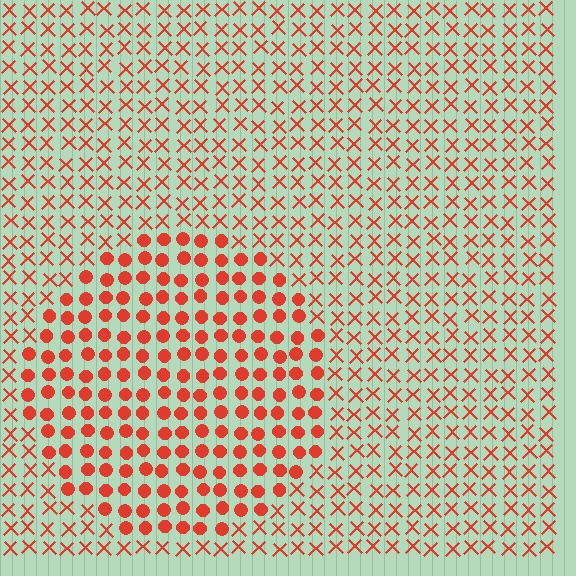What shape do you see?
I see a circle.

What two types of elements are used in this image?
The image uses circles inside the circle region and X marks outside it.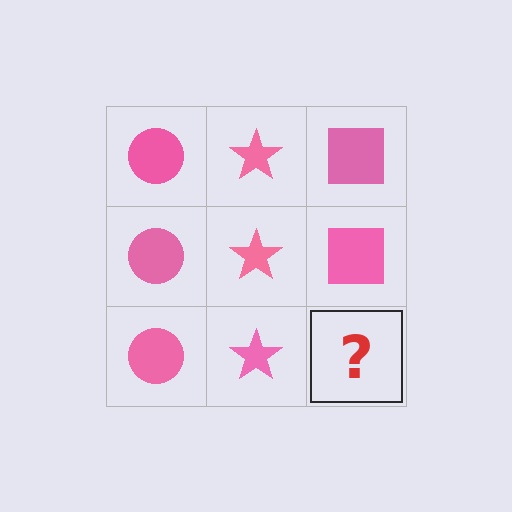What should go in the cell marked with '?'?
The missing cell should contain a pink square.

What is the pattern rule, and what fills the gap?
The rule is that each column has a consistent shape. The gap should be filled with a pink square.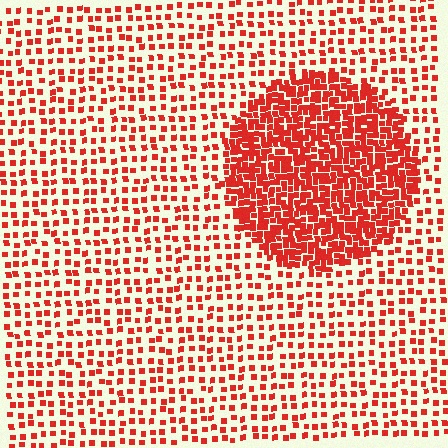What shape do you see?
I see a circle.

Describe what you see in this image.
The image contains small red elements arranged at two different densities. A circle-shaped region is visible where the elements are more densely packed than the surrounding area.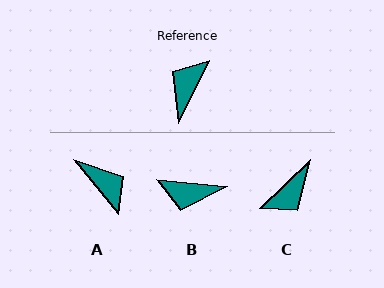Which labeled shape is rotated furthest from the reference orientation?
C, about 159 degrees away.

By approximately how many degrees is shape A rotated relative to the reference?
Approximately 115 degrees clockwise.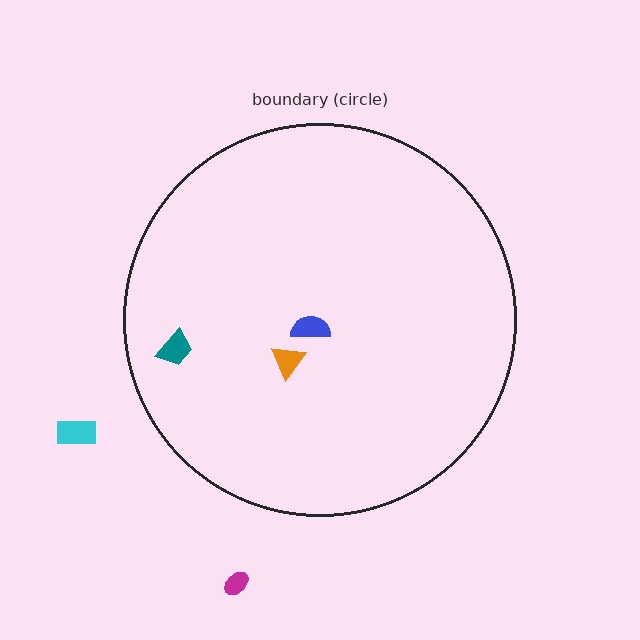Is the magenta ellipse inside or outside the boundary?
Outside.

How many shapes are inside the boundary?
3 inside, 2 outside.